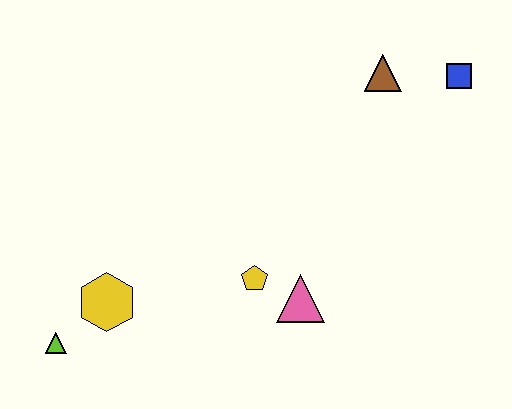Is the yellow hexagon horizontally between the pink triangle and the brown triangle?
No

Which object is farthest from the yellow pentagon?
The blue square is farthest from the yellow pentagon.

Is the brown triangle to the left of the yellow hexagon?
No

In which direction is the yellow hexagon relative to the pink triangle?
The yellow hexagon is to the left of the pink triangle.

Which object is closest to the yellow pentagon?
The pink triangle is closest to the yellow pentagon.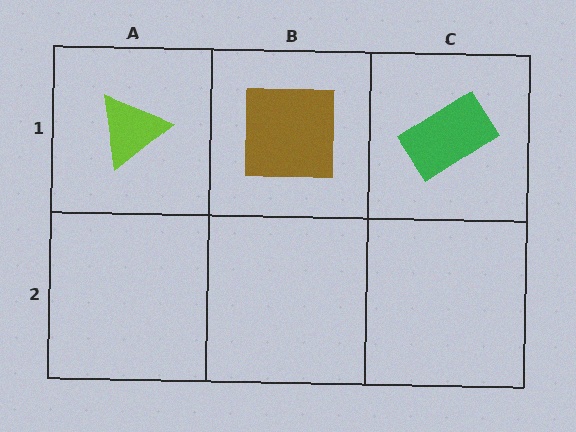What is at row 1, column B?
A brown square.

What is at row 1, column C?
A green rectangle.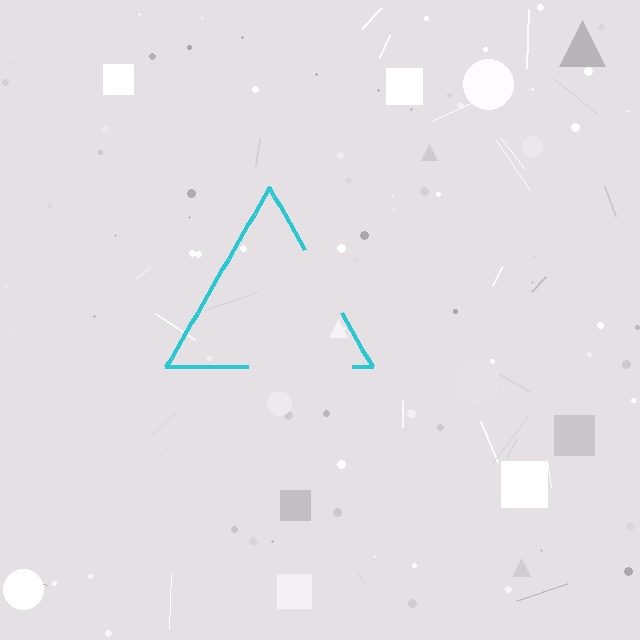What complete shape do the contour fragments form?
The contour fragments form a triangle.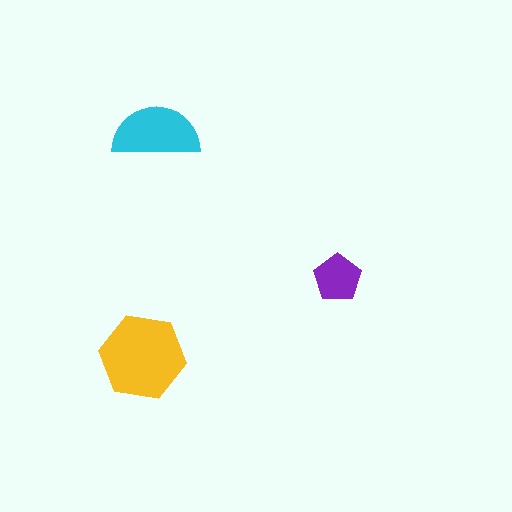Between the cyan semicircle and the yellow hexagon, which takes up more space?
The yellow hexagon.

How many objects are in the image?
There are 3 objects in the image.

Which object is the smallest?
The purple pentagon.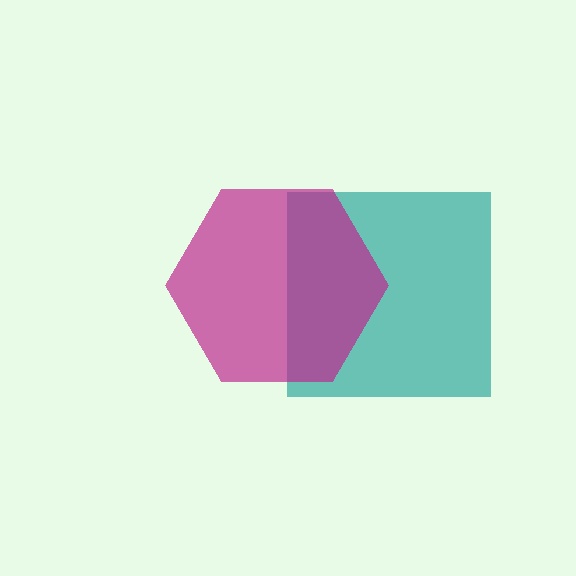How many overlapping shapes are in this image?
There are 2 overlapping shapes in the image.